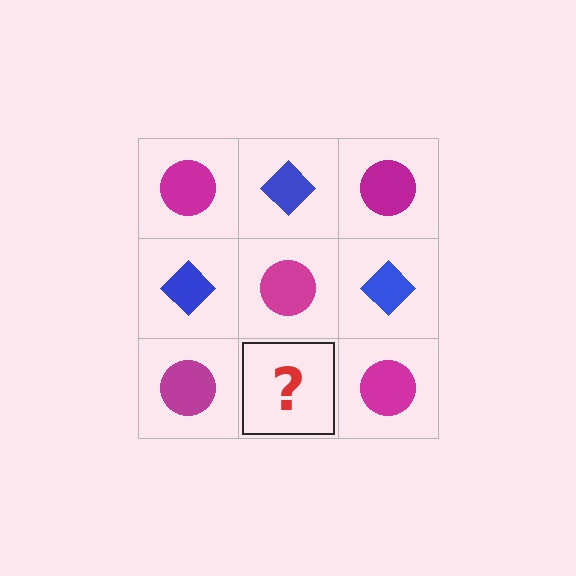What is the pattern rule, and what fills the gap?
The rule is that it alternates magenta circle and blue diamond in a checkerboard pattern. The gap should be filled with a blue diamond.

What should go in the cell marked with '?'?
The missing cell should contain a blue diamond.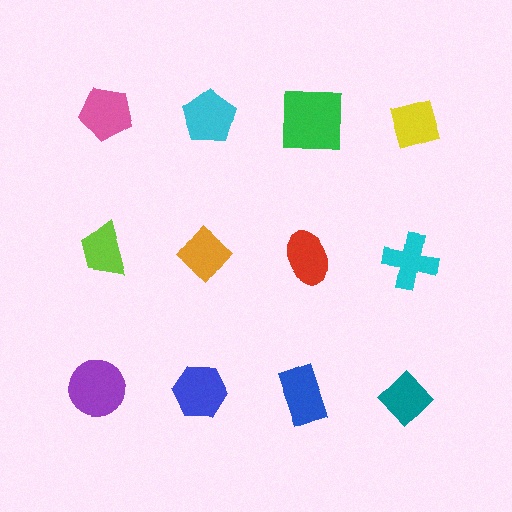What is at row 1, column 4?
A yellow square.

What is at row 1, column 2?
A cyan pentagon.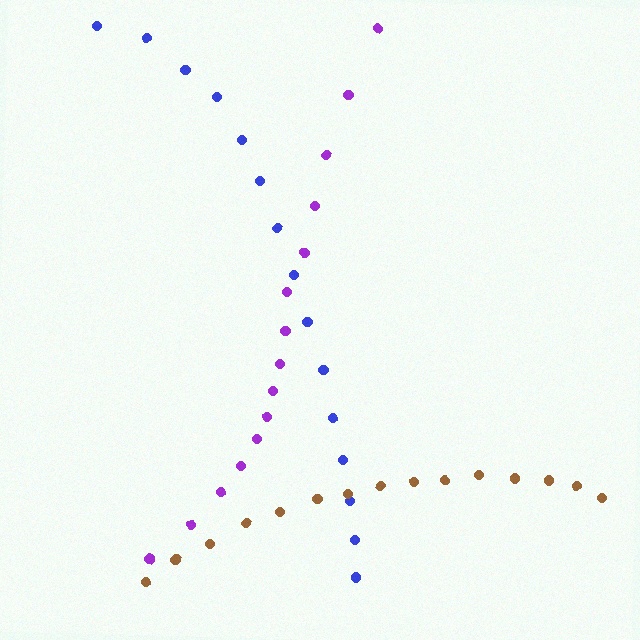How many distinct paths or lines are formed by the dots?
There are 3 distinct paths.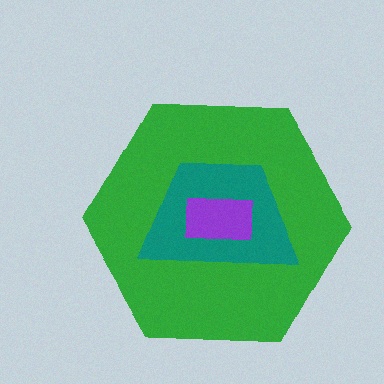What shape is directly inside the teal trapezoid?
The purple rectangle.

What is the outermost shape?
The green hexagon.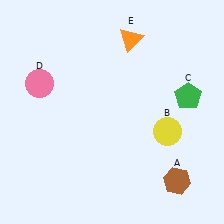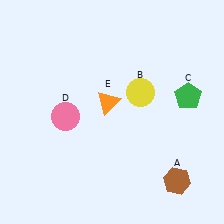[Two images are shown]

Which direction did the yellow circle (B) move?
The yellow circle (B) moved up.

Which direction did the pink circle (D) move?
The pink circle (D) moved down.